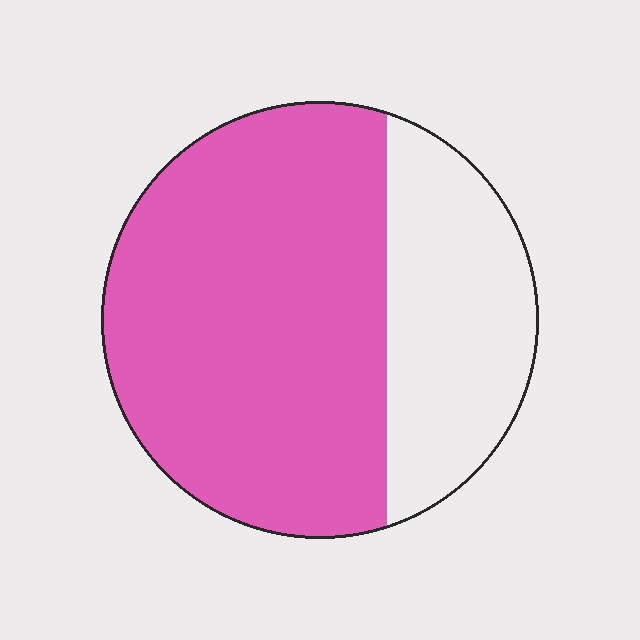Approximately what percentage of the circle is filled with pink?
Approximately 70%.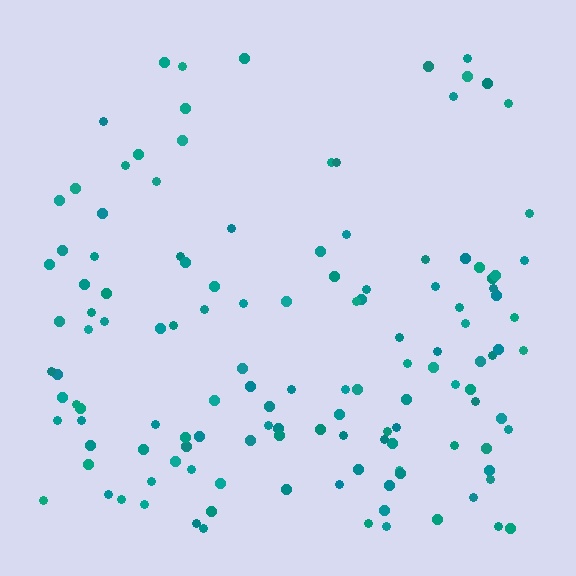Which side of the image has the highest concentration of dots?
The bottom.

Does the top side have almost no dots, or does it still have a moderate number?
Still a moderate number, just noticeably fewer than the bottom.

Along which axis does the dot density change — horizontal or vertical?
Vertical.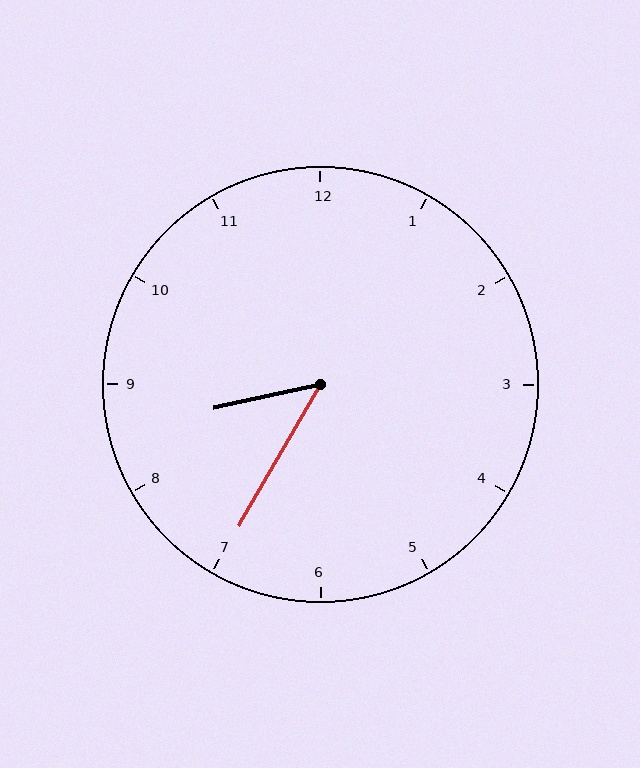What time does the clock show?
8:35.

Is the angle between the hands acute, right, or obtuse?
It is acute.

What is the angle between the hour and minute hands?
Approximately 48 degrees.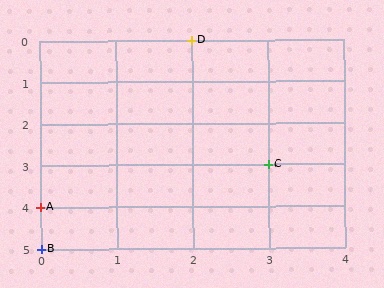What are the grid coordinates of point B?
Point B is at grid coordinates (0, 5).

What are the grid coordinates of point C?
Point C is at grid coordinates (3, 3).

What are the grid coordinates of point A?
Point A is at grid coordinates (0, 4).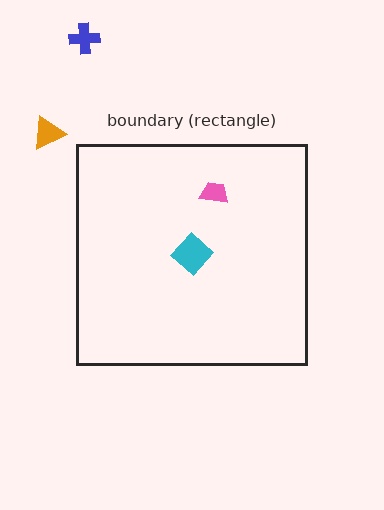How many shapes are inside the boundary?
2 inside, 2 outside.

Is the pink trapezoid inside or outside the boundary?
Inside.